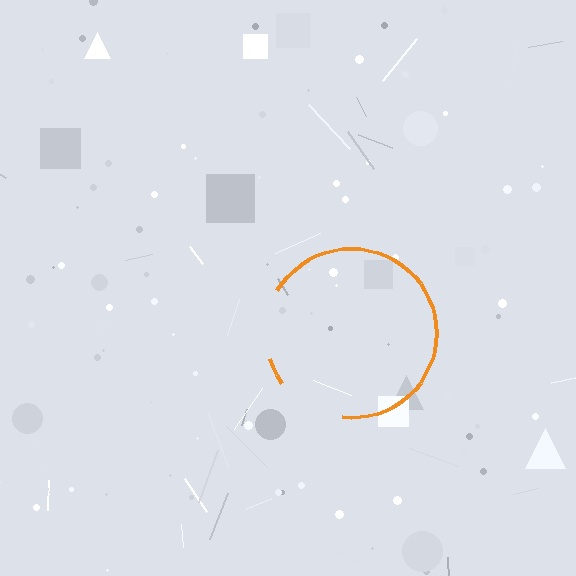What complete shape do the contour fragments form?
The contour fragments form a circle.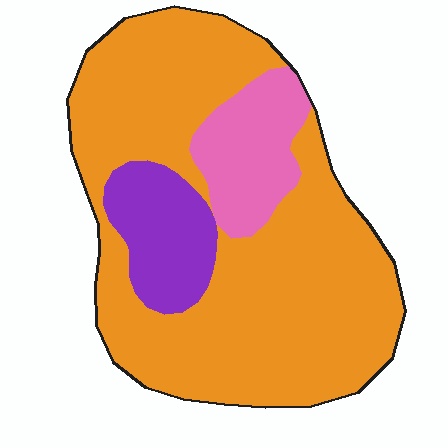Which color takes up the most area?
Orange, at roughly 75%.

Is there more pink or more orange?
Orange.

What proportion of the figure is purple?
Purple covers roughly 15% of the figure.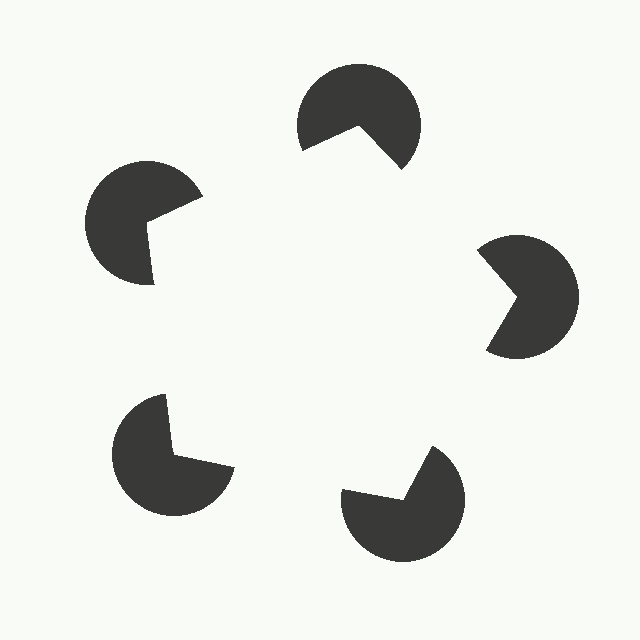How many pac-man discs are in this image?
There are 5 — one at each vertex of the illusory pentagon.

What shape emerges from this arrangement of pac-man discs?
An illusory pentagon — its edges are inferred from the aligned wedge cuts in the pac-man discs, not physically drawn.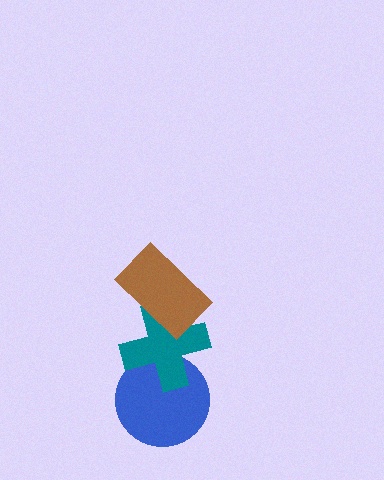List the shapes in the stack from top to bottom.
From top to bottom: the brown rectangle, the teal cross, the blue circle.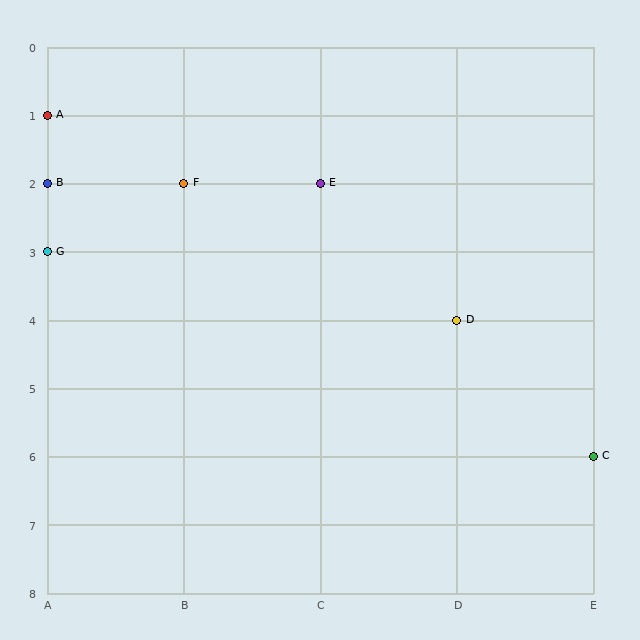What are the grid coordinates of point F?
Point F is at grid coordinates (B, 2).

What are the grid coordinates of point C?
Point C is at grid coordinates (E, 6).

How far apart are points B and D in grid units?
Points B and D are 3 columns and 2 rows apart (about 3.6 grid units diagonally).